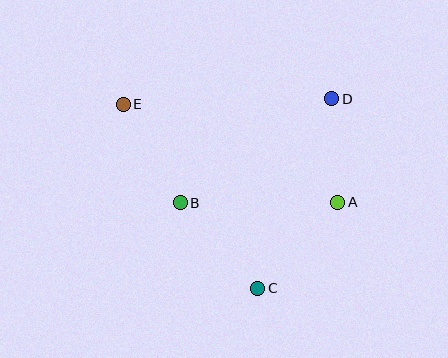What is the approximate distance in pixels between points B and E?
The distance between B and E is approximately 114 pixels.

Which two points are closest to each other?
Points A and D are closest to each other.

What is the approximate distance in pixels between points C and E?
The distance between C and E is approximately 228 pixels.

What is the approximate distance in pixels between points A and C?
The distance between A and C is approximately 118 pixels.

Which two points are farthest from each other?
Points A and E are farthest from each other.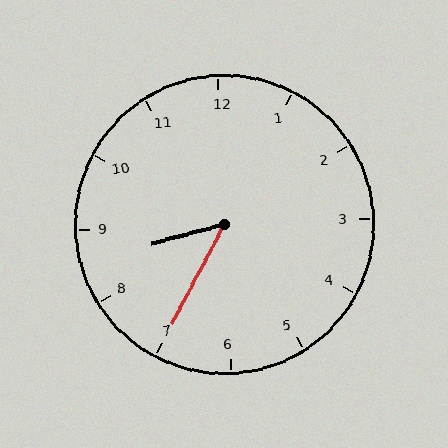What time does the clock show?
8:35.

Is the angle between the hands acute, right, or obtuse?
It is acute.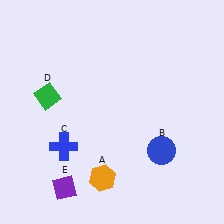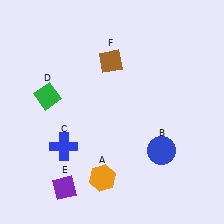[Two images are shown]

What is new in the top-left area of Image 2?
A brown diamond (F) was added in the top-left area of Image 2.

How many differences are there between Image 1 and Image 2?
There is 1 difference between the two images.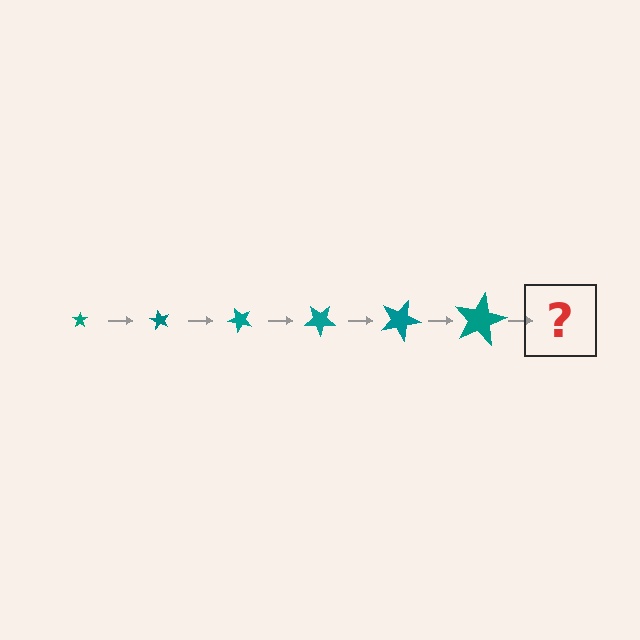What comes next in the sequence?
The next element should be a star, larger than the previous one and rotated 360 degrees from the start.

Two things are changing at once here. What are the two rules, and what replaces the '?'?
The two rules are that the star grows larger each step and it rotates 60 degrees each step. The '?' should be a star, larger than the previous one and rotated 360 degrees from the start.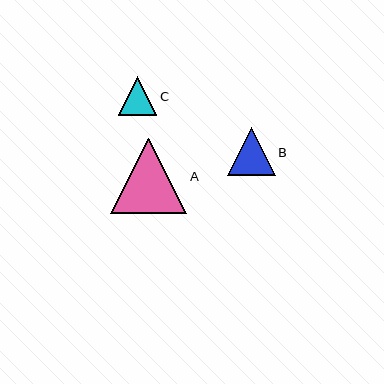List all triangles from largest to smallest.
From largest to smallest: A, B, C.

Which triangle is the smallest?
Triangle C is the smallest with a size of approximately 39 pixels.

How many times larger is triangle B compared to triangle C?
Triangle B is approximately 1.2 times the size of triangle C.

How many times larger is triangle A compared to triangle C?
Triangle A is approximately 2.0 times the size of triangle C.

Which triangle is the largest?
Triangle A is the largest with a size of approximately 76 pixels.